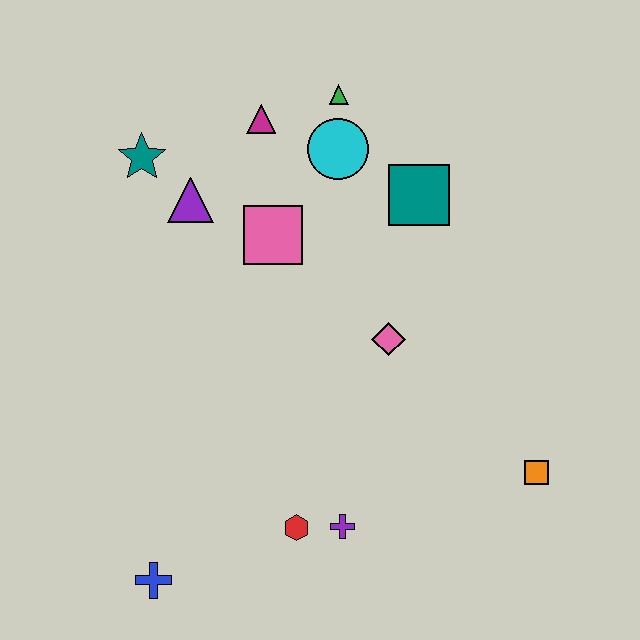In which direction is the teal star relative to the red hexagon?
The teal star is above the red hexagon.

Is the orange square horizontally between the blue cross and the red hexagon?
No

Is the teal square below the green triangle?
Yes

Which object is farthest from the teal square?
The blue cross is farthest from the teal square.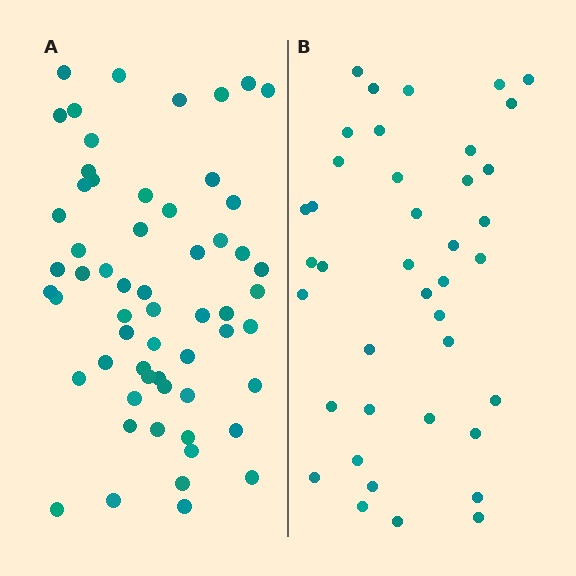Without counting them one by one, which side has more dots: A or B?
Region A (the left region) has more dots.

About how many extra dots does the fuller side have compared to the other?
Region A has approximately 20 more dots than region B.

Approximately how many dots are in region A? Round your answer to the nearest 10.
About 60 dots. (The exact count is 59, which rounds to 60.)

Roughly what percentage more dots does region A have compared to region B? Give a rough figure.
About 50% more.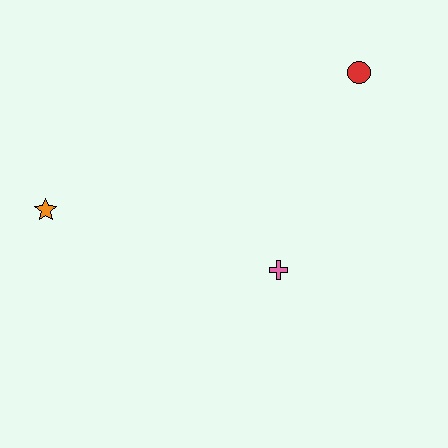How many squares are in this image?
There are no squares.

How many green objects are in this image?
There are no green objects.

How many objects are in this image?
There are 3 objects.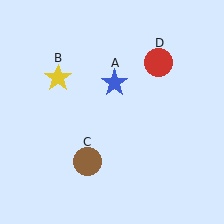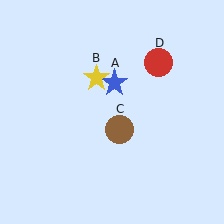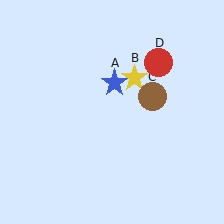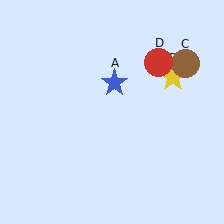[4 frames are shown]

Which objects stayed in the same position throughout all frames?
Blue star (object A) and red circle (object D) remained stationary.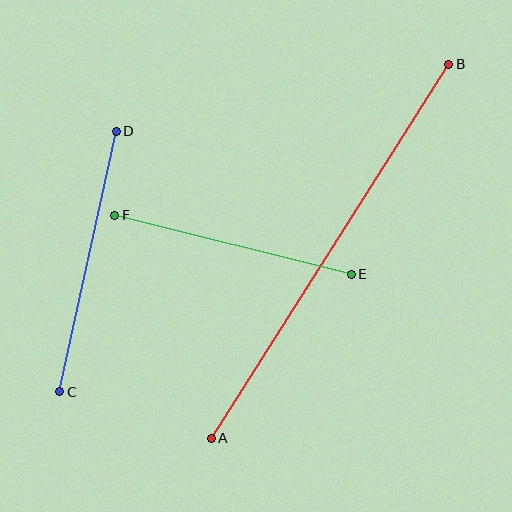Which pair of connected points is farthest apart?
Points A and B are farthest apart.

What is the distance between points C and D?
The distance is approximately 267 pixels.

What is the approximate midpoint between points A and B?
The midpoint is at approximately (330, 251) pixels.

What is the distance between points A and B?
The distance is approximately 443 pixels.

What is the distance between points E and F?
The distance is approximately 244 pixels.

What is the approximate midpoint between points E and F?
The midpoint is at approximately (233, 245) pixels.